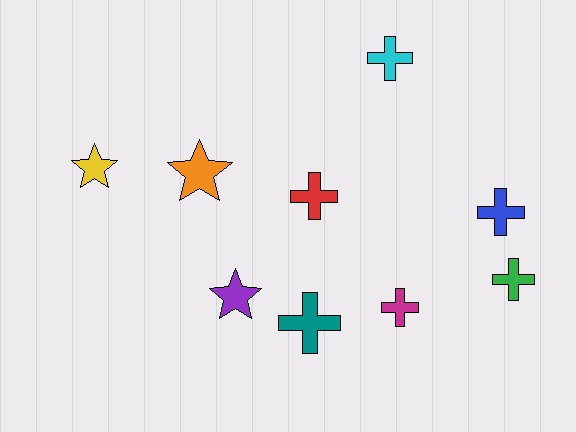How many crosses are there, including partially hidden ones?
There are 6 crosses.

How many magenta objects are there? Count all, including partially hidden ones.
There is 1 magenta object.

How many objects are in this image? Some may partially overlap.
There are 9 objects.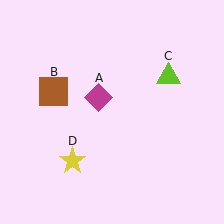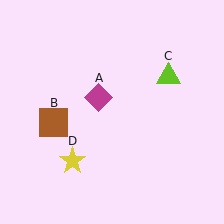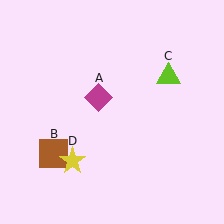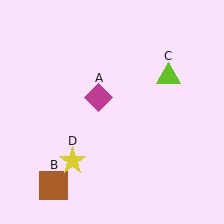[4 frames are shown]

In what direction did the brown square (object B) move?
The brown square (object B) moved down.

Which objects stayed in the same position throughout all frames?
Magenta diamond (object A) and lime triangle (object C) and yellow star (object D) remained stationary.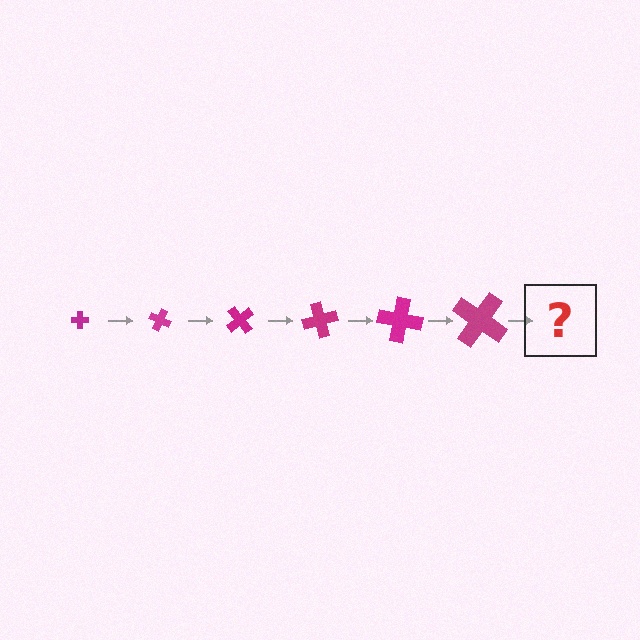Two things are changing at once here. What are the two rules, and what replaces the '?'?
The two rules are that the cross grows larger each step and it rotates 25 degrees each step. The '?' should be a cross, larger than the previous one and rotated 150 degrees from the start.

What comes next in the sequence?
The next element should be a cross, larger than the previous one and rotated 150 degrees from the start.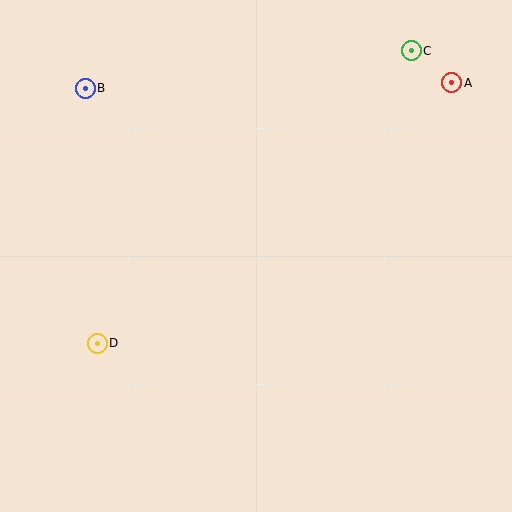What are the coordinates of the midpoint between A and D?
The midpoint between A and D is at (275, 213).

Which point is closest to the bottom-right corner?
Point A is closest to the bottom-right corner.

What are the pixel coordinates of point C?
Point C is at (411, 51).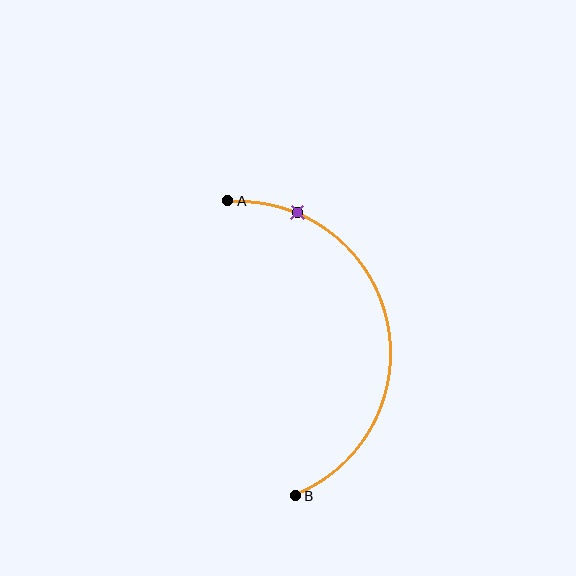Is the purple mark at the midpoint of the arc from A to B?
No. The purple mark lies on the arc but is closer to endpoint A. The arc midpoint would be at the point on the curve equidistant along the arc from both A and B.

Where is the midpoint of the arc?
The arc midpoint is the point on the curve farthest from the straight line joining A and B. It sits to the right of that line.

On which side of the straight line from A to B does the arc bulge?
The arc bulges to the right of the straight line connecting A and B.